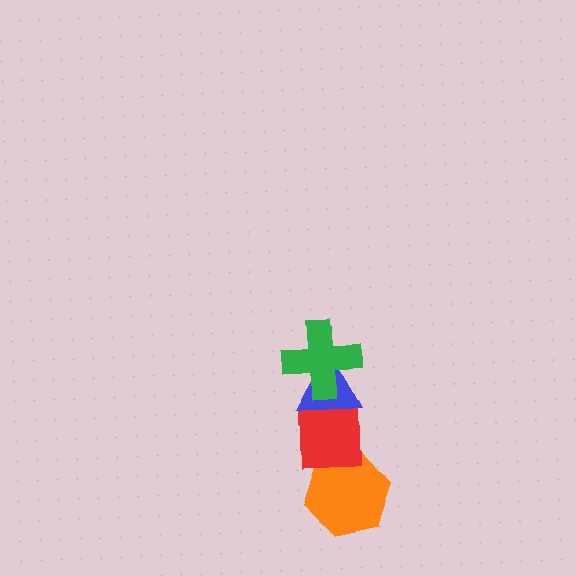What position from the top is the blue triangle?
The blue triangle is 2nd from the top.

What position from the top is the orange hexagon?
The orange hexagon is 4th from the top.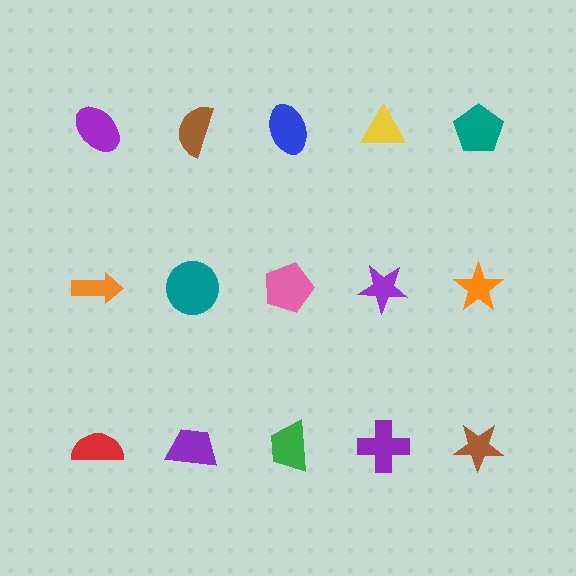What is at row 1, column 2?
A brown semicircle.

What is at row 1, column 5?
A teal pentagon.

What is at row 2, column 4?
A purple star.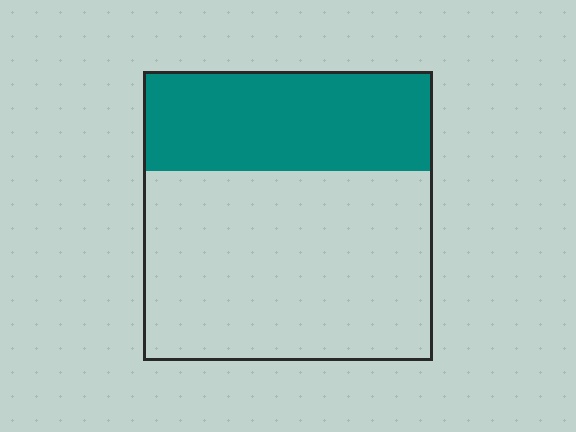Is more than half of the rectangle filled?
No.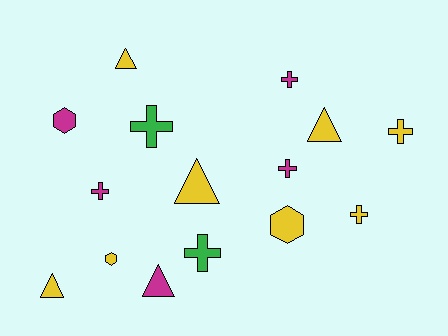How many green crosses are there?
There are 2 green crosses.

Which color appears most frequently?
Yellow, with 8 objects.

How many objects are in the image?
There are 15 objects.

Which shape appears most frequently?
Cross, with 7 objects.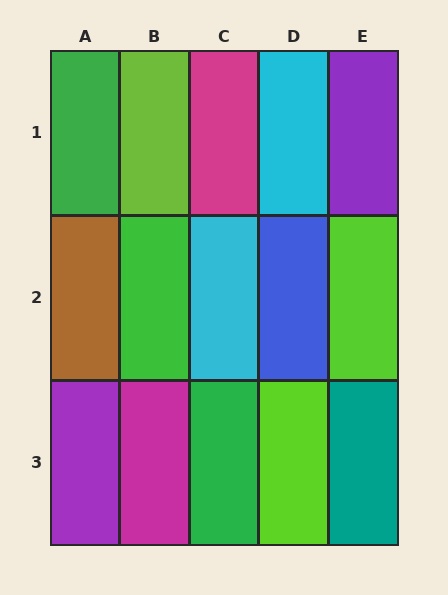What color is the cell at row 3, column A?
Purple.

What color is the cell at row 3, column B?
Magenta.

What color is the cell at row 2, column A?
Brown.